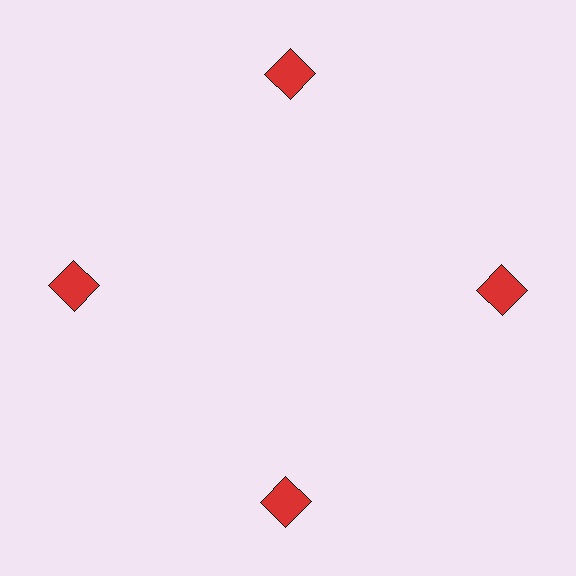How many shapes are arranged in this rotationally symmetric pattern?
There are 4 shapes, arranged in 4 groups of 1.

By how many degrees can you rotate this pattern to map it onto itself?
The pattern maps onto itself every 90 degrees of rotation.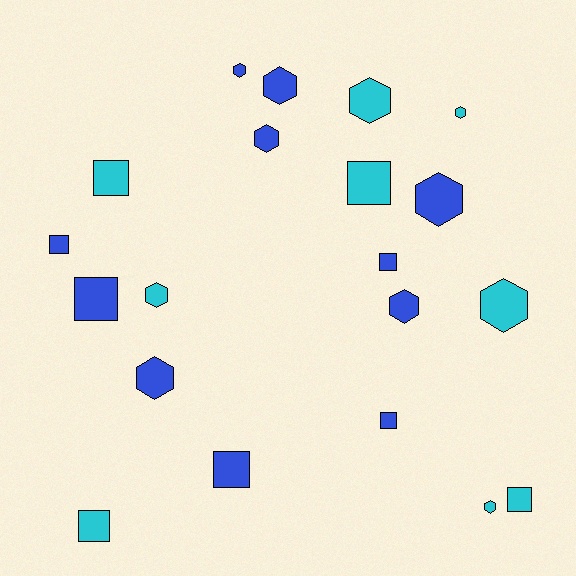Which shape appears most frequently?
Hexagon, with 11 objects.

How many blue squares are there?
There are 5 blue squares.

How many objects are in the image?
There are 20 objects.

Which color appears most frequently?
Blue, with 11 objects.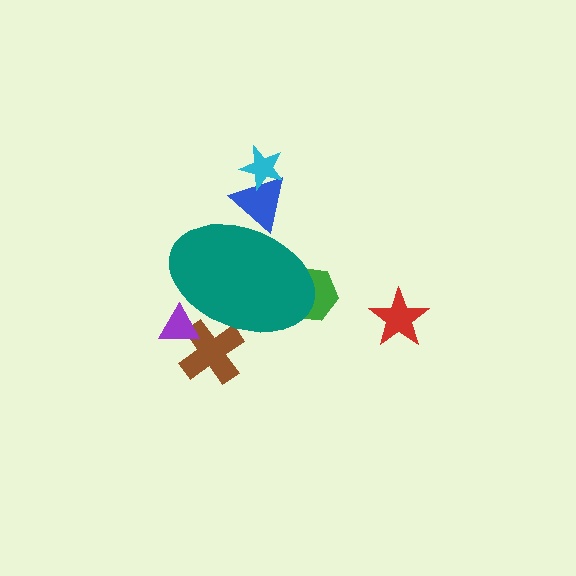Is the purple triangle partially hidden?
Yes, the purple triangle is partially hidden behind the teal ellipse.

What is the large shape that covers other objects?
A teal ellipse.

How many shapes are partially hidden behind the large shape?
4 shapes are partially hidden.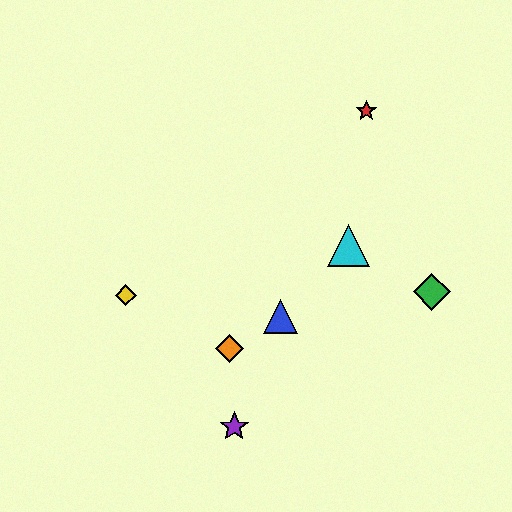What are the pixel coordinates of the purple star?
The purple star is at (234, 427).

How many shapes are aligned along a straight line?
3 shapes (the red star, the blue triangle, the purple star) are aligned along a straight line.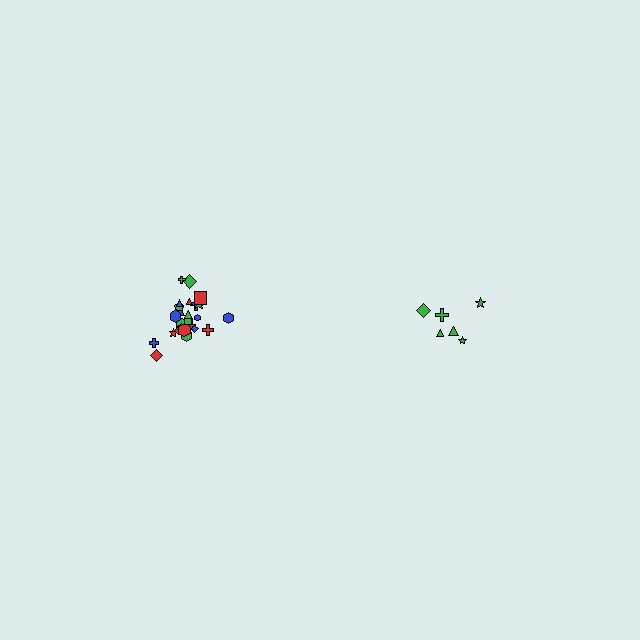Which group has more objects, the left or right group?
The left group.